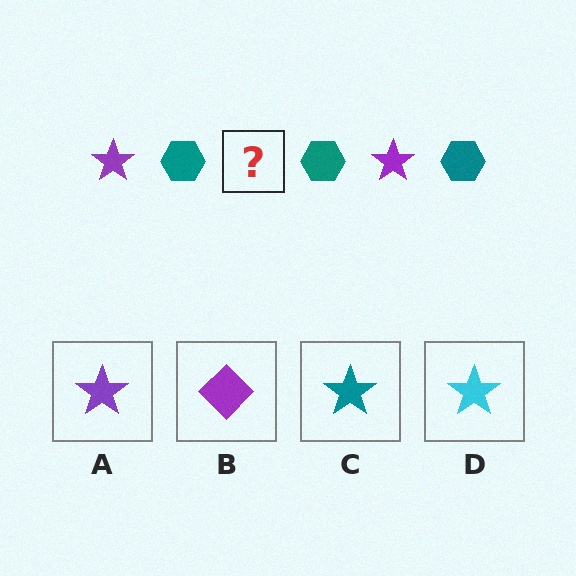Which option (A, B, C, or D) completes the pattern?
A.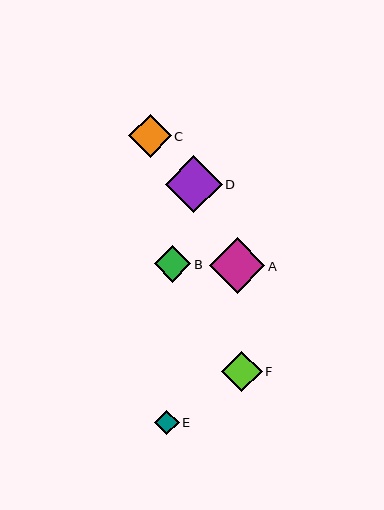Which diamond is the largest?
Diamond D is the largest with a size of approximately 57 pixels.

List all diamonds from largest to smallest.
From largest to smallest: D, A, C, F, B, E.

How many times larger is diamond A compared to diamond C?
Diamond A is approximately 1.3 times the size of diamond C.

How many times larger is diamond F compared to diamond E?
Diamond F is approximately 1.7 times the size of diamond E.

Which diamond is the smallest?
Diamond E is the smallest with a size of approximately 25 pixels.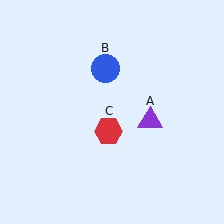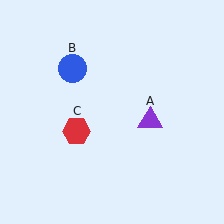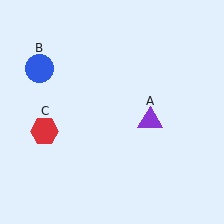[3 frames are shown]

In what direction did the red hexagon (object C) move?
The red hexagon (object C) moved left.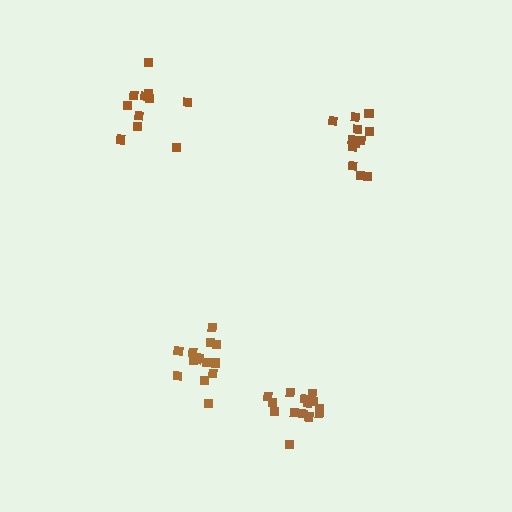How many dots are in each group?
Group 1: 14 dots, Group 2: 11 dots, Group 3: 14 dots, Group 4: 12 dots (51 total).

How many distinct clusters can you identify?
There are 4 distinct clusters.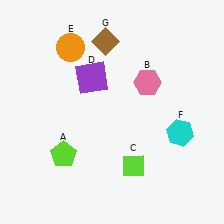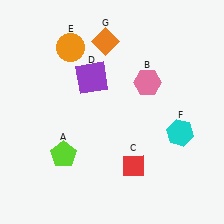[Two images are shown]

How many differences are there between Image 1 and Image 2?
There are 2 differences between the two images.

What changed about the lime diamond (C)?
In Image 1, C is lime. In Image 2, it changed to red.